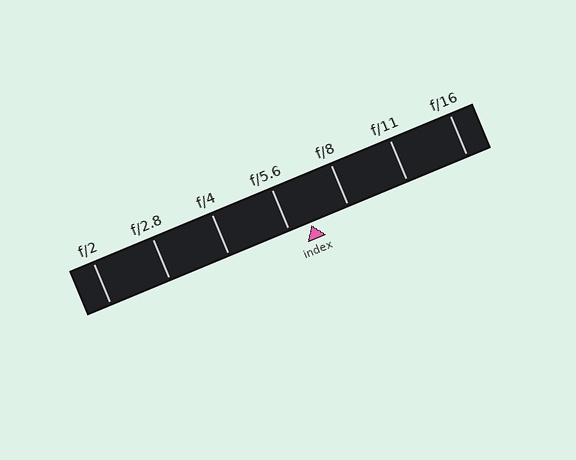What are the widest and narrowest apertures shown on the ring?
The widest aperture shown is f/2 and the narrowest is f/16.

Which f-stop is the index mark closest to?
The index mark is closest to f/5.6.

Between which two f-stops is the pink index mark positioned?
The index mark is between f/5.6 and f/8.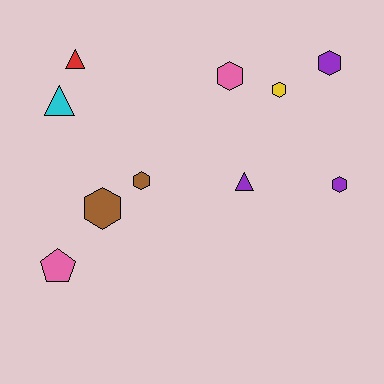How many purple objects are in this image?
There are 3 purple objects.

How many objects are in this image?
There are 10 objects.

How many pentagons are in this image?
There is 1 pentagon.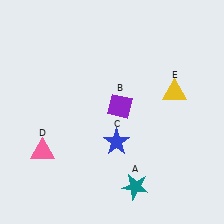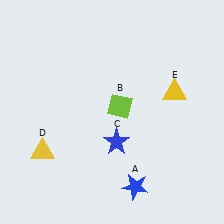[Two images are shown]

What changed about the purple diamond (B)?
In Image 1, B is purple. In Image 2, it changed to lime.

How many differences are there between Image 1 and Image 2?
There are 3 differences between the two images.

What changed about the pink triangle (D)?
In Image 1, D is pink. In Image 2, it changed to yellow.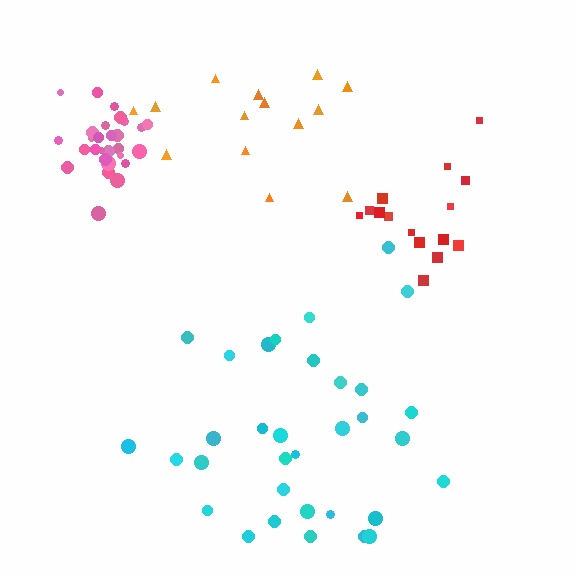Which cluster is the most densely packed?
Pink.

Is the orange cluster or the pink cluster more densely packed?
Pink.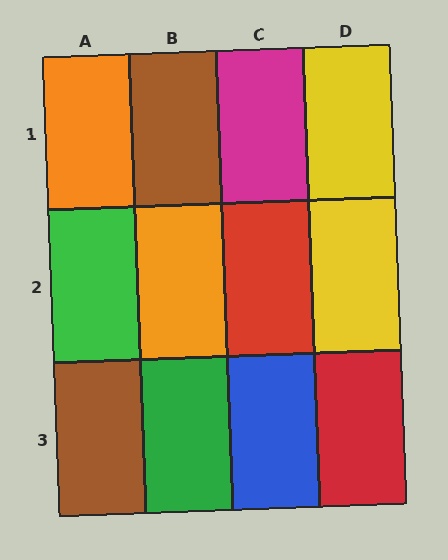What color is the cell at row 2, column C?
Red.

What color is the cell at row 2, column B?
Orange.